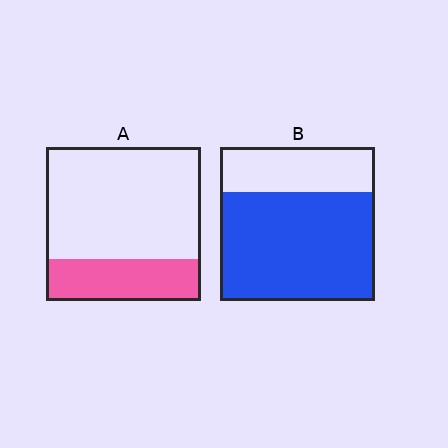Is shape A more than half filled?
No.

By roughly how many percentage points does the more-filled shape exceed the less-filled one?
By roughly 45 percentage points (B over A).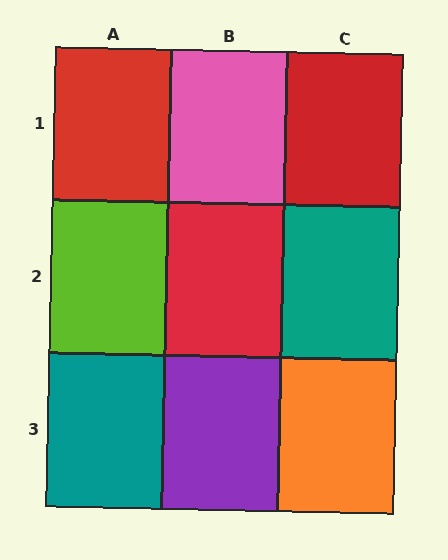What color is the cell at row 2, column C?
Teal.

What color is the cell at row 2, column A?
Lime.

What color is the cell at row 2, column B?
Red.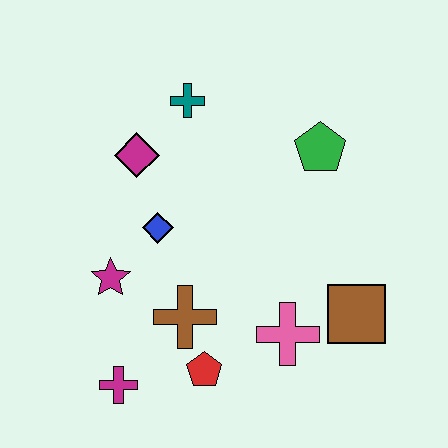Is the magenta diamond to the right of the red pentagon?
No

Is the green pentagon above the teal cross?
No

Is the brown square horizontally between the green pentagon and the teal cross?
No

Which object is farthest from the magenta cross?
The green pentagon is farthest from the magenta cross.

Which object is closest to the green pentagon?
The teal cross is closest to the green pentagon.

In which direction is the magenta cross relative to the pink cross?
The magenta cross is to the left of the pink cross.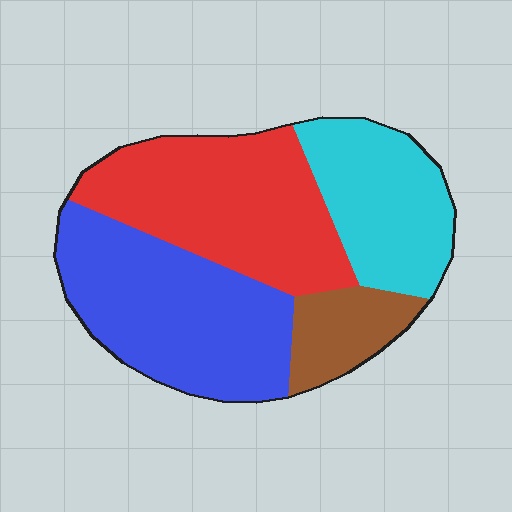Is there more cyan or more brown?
Cyan.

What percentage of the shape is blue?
Blue covers 34% of the shape.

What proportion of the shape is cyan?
Cyan takes up about one fifth (1/5) of the shape.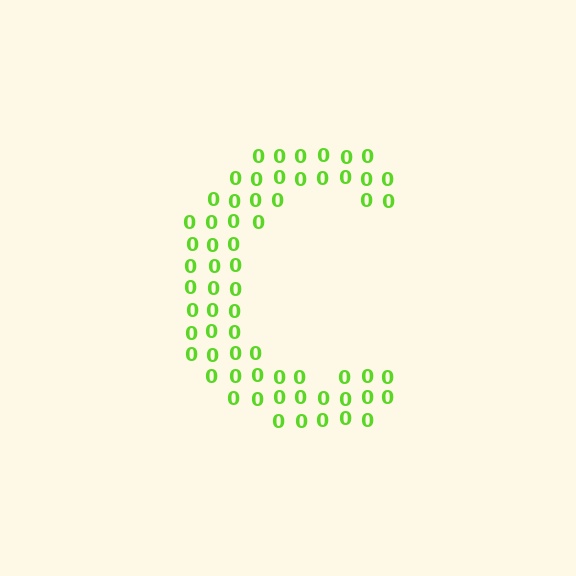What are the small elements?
The small elements are digit 0's.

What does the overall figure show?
The overall figure shows the letter C.